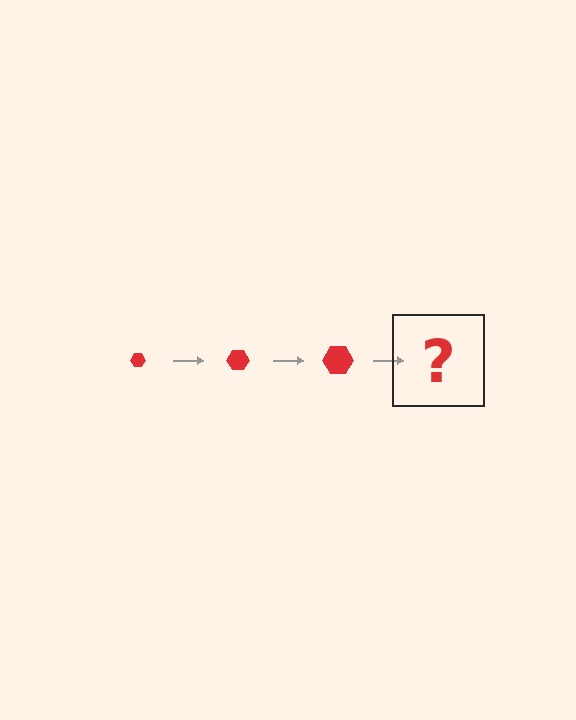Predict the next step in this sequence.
The next step is a red hexagon, larger than the previous one.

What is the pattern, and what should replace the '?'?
The pattern is that the hexagon gets progressively larger each step. The '?' should be a red hexagon, larger than the previous one.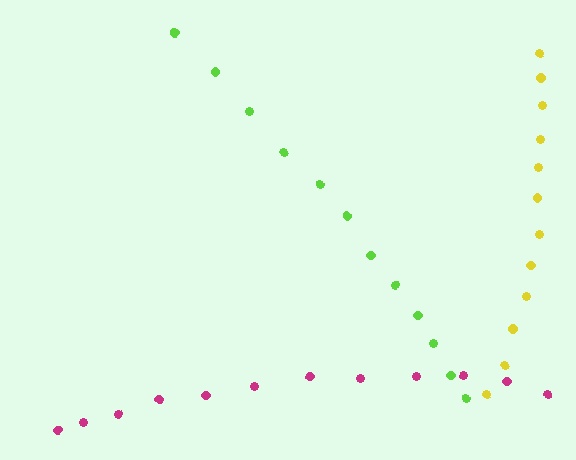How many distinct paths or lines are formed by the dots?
There are 3 distinct paths.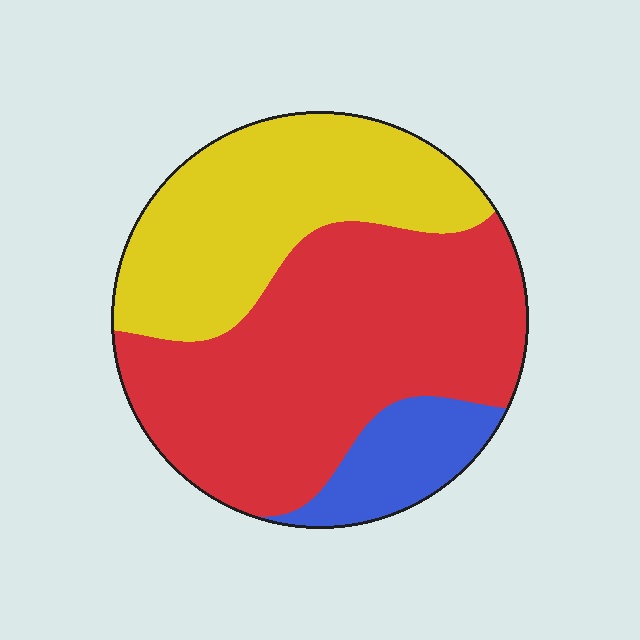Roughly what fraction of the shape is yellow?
Yellow takes up about one third (1/3) of the shape.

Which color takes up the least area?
Blue, at roughly 10%.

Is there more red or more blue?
Red.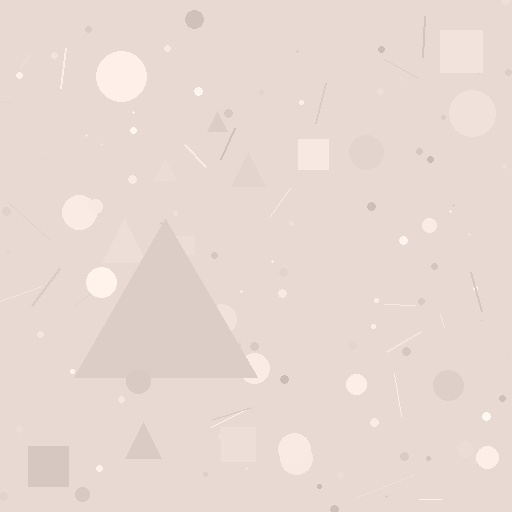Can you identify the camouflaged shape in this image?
The camouflaged shape is a triangle.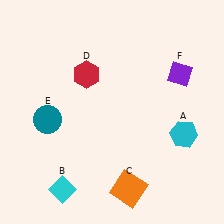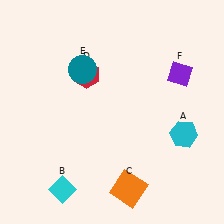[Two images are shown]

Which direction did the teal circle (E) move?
The teal circle (E) moved up.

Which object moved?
The teal circle (E) moved up.